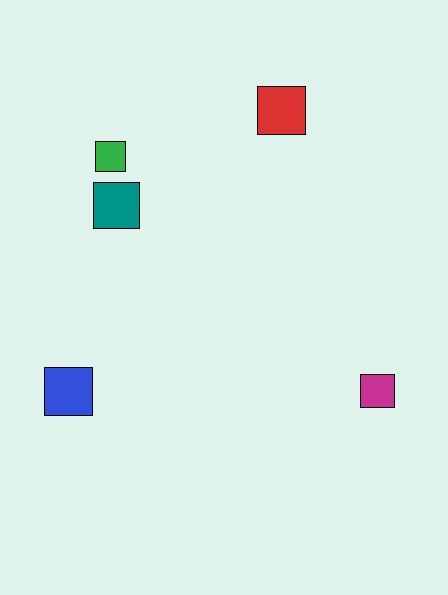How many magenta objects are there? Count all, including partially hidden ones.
There is 1 magenta object.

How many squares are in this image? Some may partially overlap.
There are 5 squares.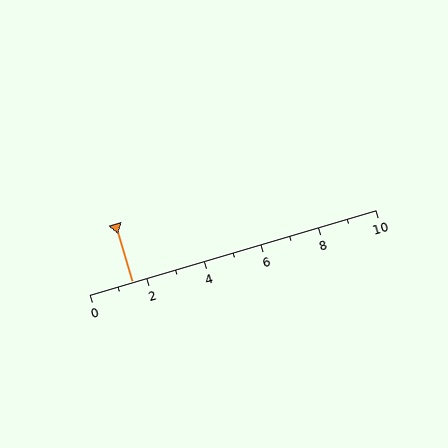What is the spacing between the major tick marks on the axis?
The major ticks are spaced 2 apart.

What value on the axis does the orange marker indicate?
The marker indicates approximately 1.5.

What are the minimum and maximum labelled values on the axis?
The axis runs from 0 to 10.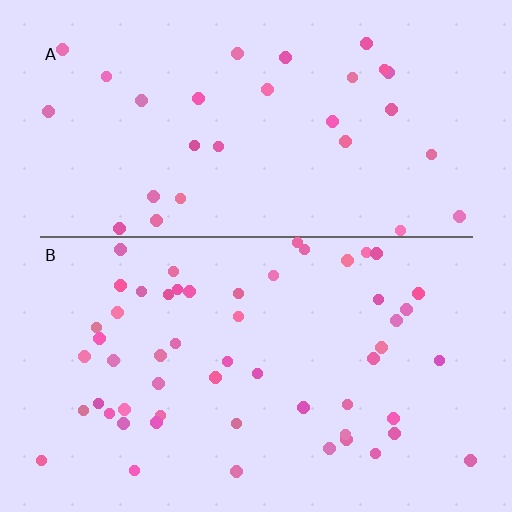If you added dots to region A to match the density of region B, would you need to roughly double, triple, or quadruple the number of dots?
Approximately double.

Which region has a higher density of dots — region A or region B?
B (the bottom).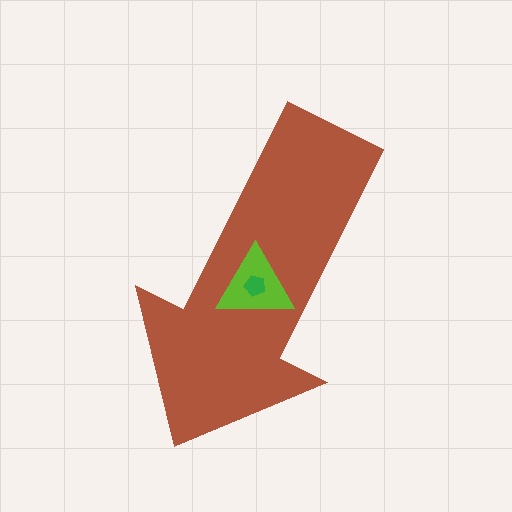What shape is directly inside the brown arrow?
The lime triangle.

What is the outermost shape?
The brown arrow.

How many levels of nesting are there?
3.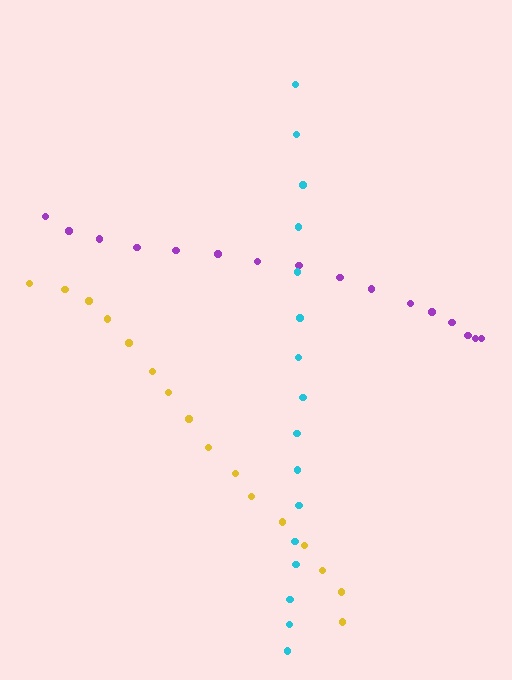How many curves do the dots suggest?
There are 3 distinct paths.